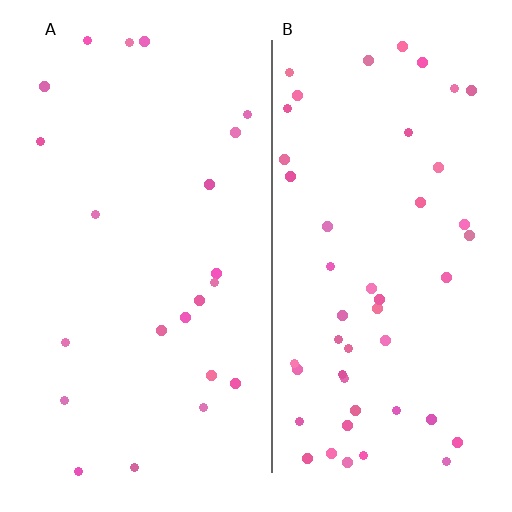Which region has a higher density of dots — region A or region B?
B (the right).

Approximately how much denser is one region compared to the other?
Approximately 2.2× — region B over region A.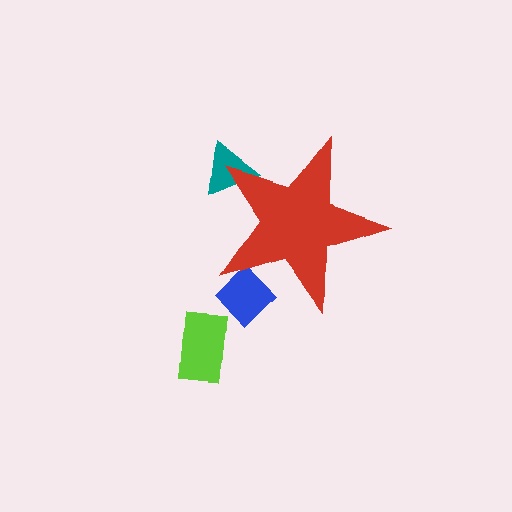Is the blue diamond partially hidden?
Yes, the blue diamond is partially hidden behind the red star.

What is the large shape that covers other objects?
A red star.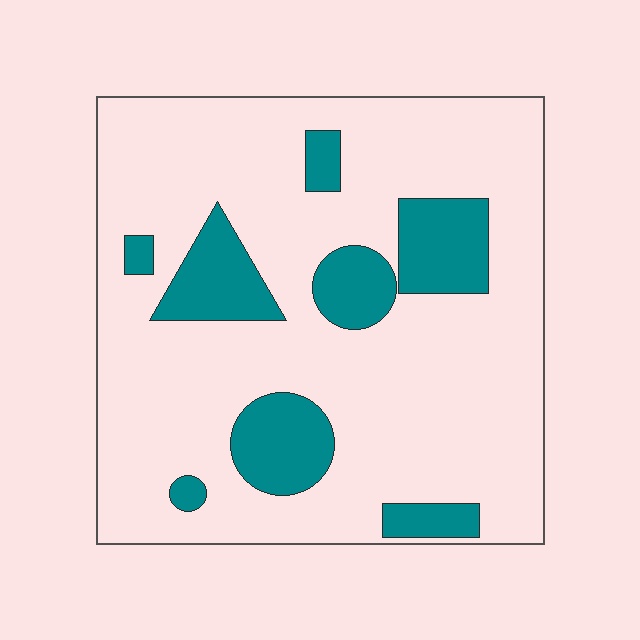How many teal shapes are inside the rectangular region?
8.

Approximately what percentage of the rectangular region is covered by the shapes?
Approximately 20%.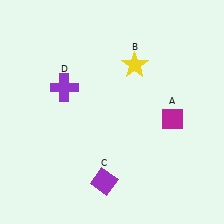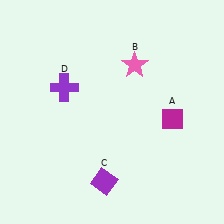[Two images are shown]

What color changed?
The star (B) changed from yellow in Image 1 to pink in Image 2.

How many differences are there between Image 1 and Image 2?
There is 1 difference between the two images.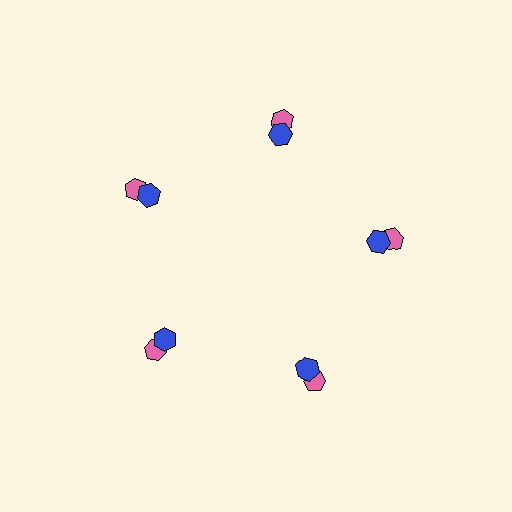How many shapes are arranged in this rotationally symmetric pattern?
There are 10 shapes, arranged in 5 groups of 2.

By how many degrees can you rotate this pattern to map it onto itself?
The pattern maps onto itself every 72 degrees of rotation.